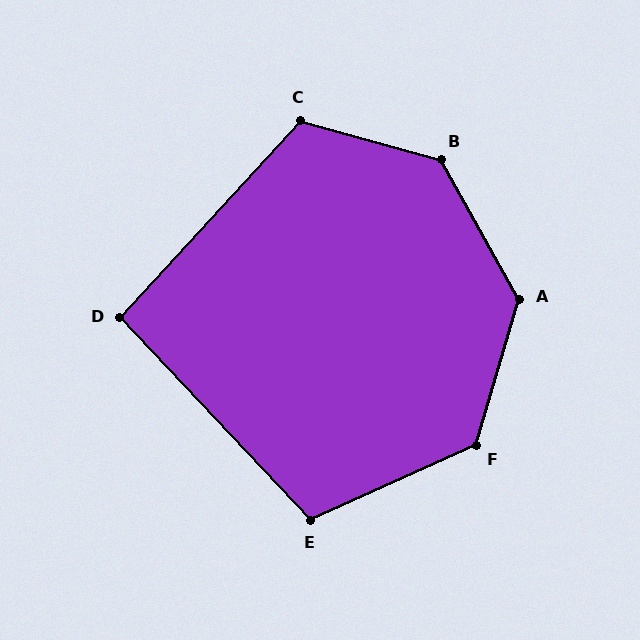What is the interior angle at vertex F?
Approximately 131 degrees (obtuse).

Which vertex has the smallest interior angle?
D, at approximately 94 degrees.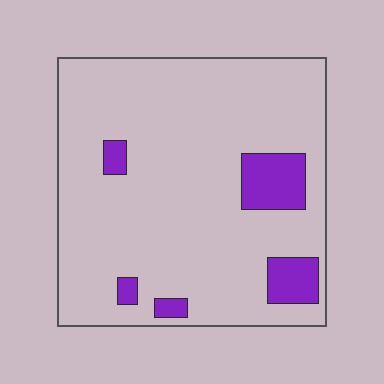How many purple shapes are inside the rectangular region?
5.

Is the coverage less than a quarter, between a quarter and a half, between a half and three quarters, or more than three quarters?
Less than a quarter.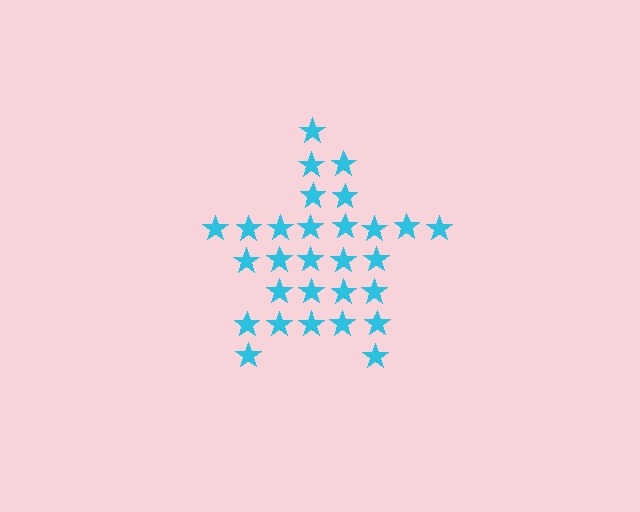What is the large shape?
The large shape is a star.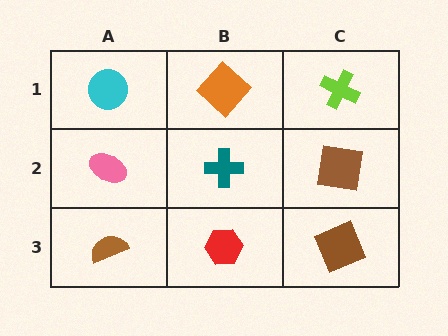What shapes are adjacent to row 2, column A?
A cyan circle (row 1, column A), a brown semicircle (row 3, column A), a teal cross (row 2, column B).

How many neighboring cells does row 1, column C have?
2.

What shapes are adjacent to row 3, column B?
A teal cross (row 2, column B), a brown semicircle (row 3, column A), a brown square (row 3, column C).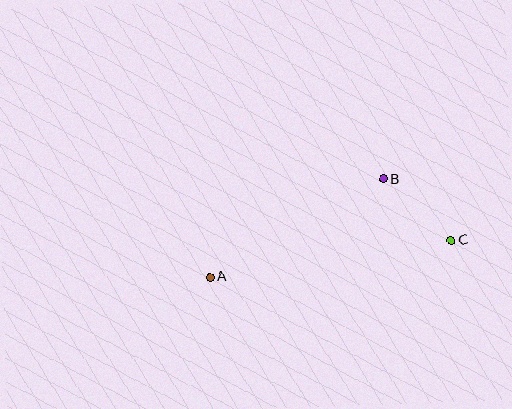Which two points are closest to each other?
Points B and C are closest to each other.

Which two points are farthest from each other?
Points A and C are farthest from each other.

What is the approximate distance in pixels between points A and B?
The distance between A and B is approximately 199 pixels.